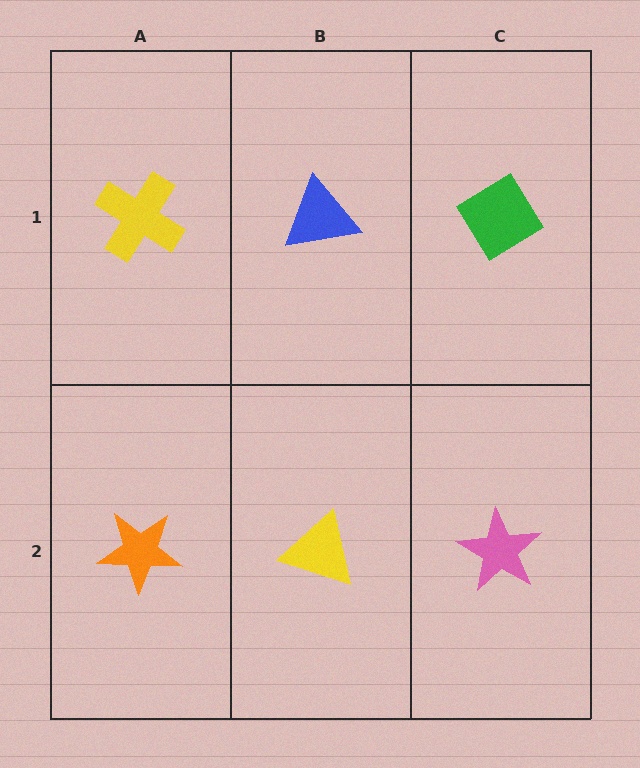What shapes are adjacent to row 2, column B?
A blue triangle (row 1, column B), an orange star (row 2, column A), a pink star (row 2, column C).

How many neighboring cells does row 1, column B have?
3.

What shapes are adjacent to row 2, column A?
A yellow cross (row 1, column A), a yellow triangle (row 2, column B).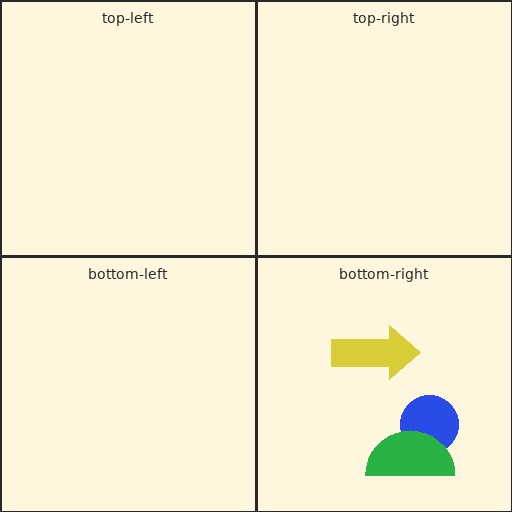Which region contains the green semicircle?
The bottom-right region.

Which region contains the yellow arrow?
The bottom-right region.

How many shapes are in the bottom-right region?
3.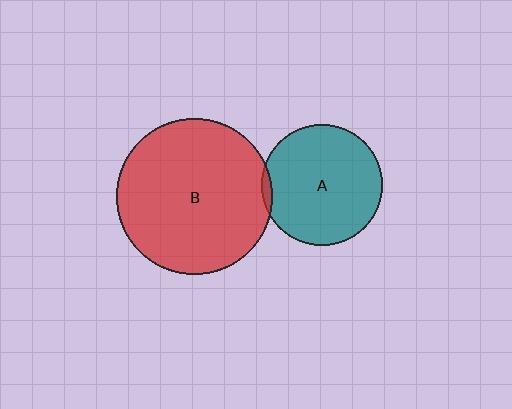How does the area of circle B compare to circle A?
Approximately 1.7 times.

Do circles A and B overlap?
Yes.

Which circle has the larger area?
Circle B (red).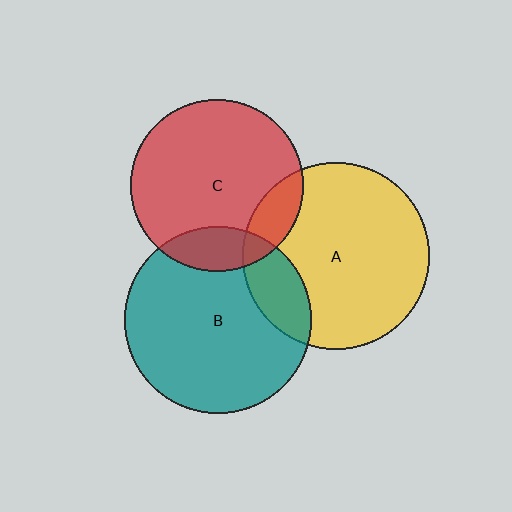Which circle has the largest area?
Circle A (yellow).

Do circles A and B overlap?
Yes.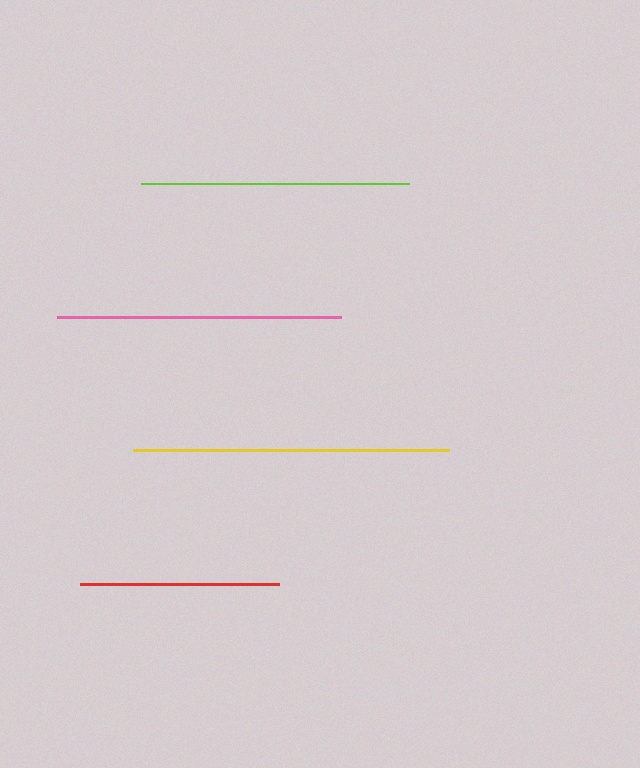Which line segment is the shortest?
The red line is the shortest at approximately 200 pixels.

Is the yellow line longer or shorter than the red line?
The yellow line is longer than the red line.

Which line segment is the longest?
The yellow line is the longest at approximately 316 pixels.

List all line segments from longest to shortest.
From longest to shortest: yellow, pink, lime, red.